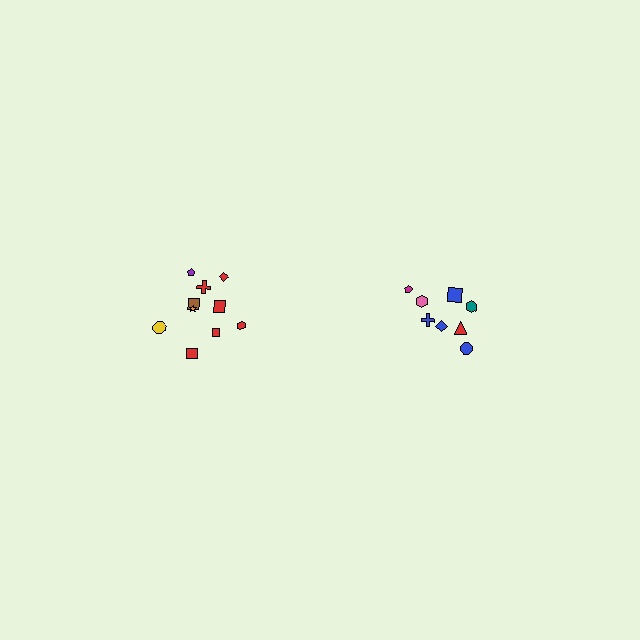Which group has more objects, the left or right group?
The left group.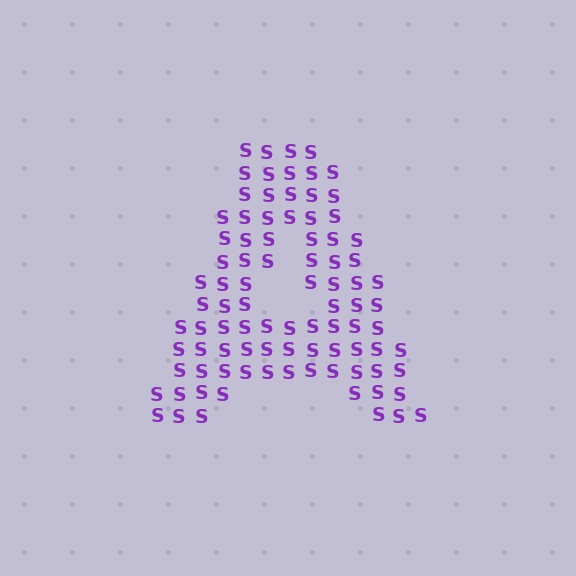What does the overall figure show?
The overall figure shows the letter A.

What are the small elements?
The small elements are letter S's.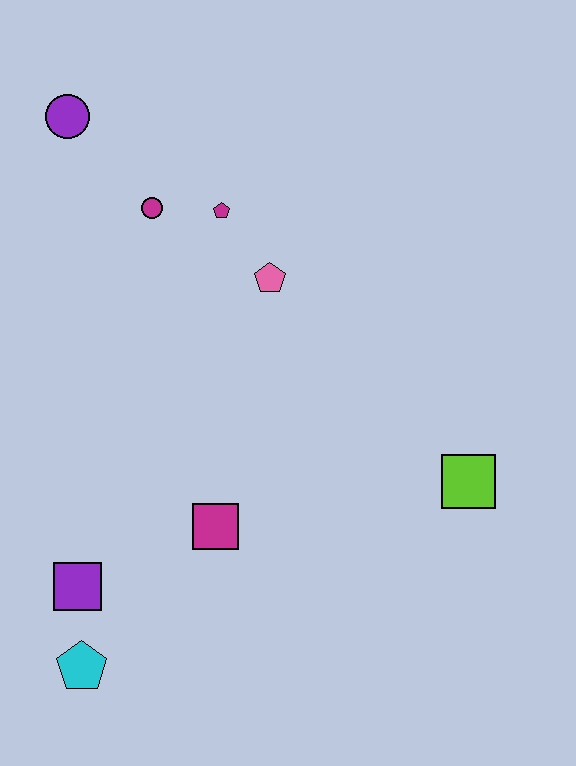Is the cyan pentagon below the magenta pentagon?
Yes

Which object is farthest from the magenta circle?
The cyan pentagon is farthest from the magenta circle.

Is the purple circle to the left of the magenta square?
Yes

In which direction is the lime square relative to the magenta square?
The lime square is to the right of the magenta square.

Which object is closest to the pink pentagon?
The magenta pentagon is closest to the pink pentagon.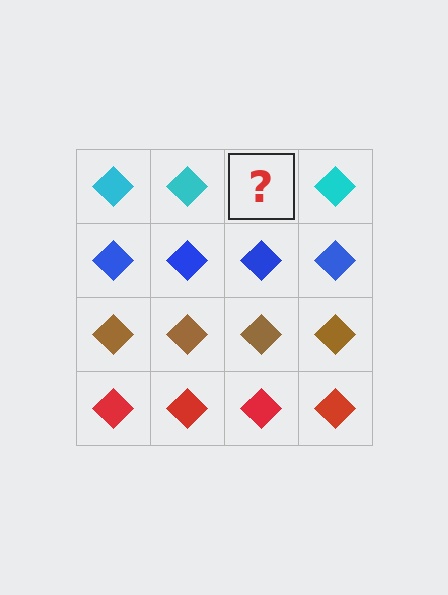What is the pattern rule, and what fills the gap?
The rule is that each row has a consistent color. The gap should be filled with a cyan diamond.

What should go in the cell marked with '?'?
The missing cell should contain a cyan diamond.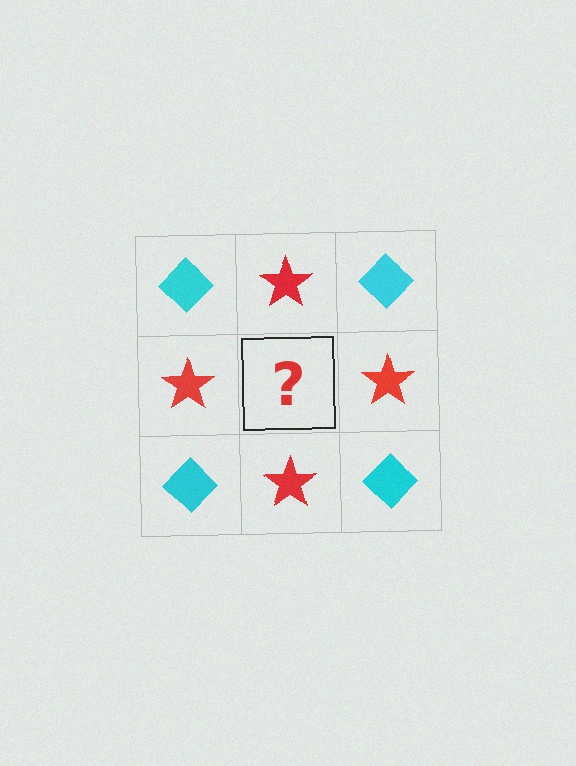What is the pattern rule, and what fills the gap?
The rule is that it alternates cyan diamond and red star in a checkerboard pattern. The gap should be filled with a cyan diamond.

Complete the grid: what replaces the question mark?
The question mark should be replaced with a cyan diamond.